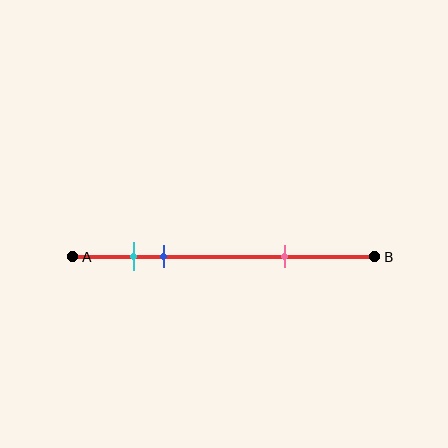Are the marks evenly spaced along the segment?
No, the marks are not evenly spaced.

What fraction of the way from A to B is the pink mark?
The pink mark is approximately 70% (0.7) of the way from A to B.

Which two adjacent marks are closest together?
The cyan and blue marks are the closest adjacent pair.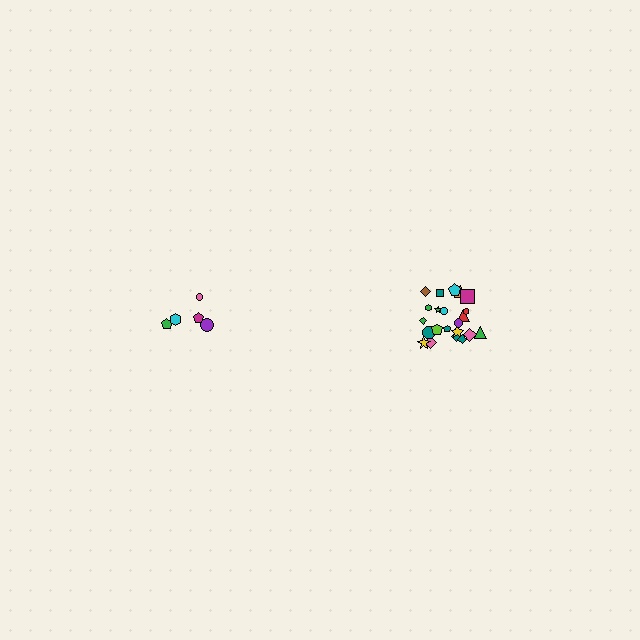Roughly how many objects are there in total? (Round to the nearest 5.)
Roughly 25 objects in total.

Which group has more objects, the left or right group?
The right group.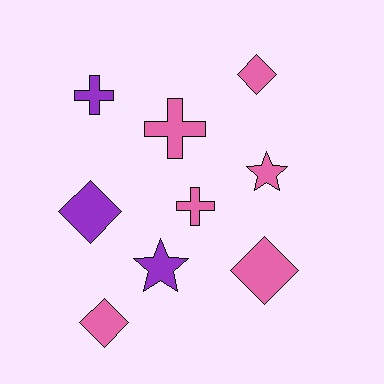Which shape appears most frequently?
Diamond, with 4 objects.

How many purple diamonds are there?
There is 1 purple diamond.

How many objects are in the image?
There are 9 objects.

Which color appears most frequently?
Pink, with 6 objects.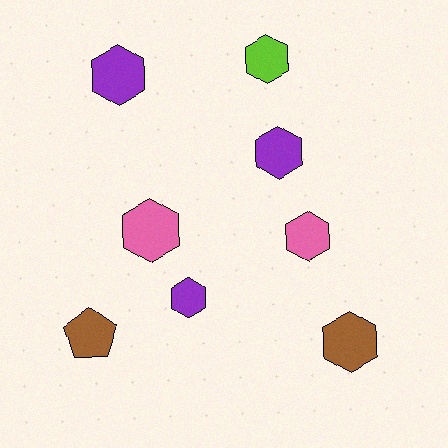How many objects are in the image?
There are 8 objects.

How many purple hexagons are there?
There are 3 purple hexagons.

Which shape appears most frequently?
Hexagon, with 7 objects.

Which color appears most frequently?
Purple, with 3 objects.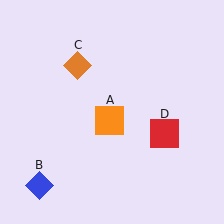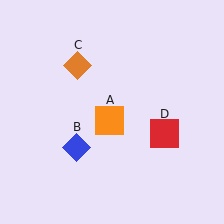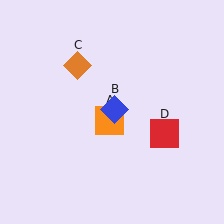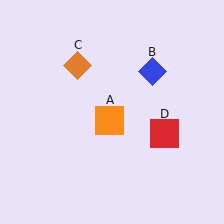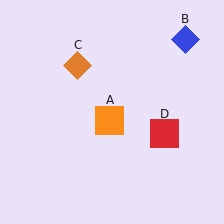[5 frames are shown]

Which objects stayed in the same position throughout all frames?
Orange square (object A) and orange diamond (object C) and red square (object D) remained stationary.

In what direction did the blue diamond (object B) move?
The blue diamond (object B) moved up and to the right.